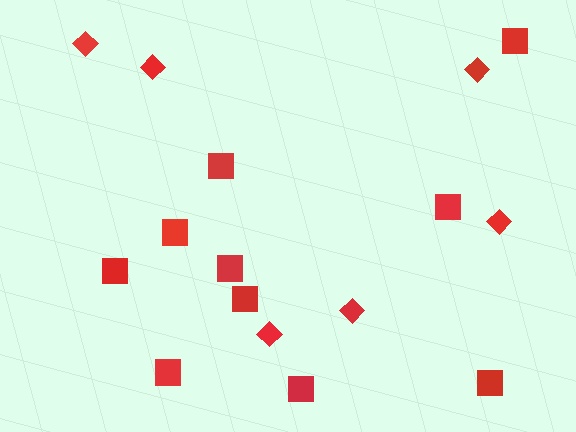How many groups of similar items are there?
There are 2 groups: one group of squares (10) and one group of diamonds (6).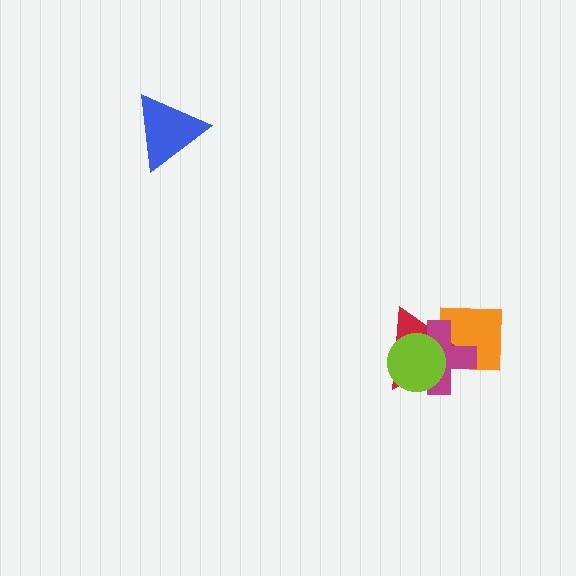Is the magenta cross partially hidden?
Yes, it is partially covered by another shape.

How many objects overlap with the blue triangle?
0 objects overlap with the blue triangle.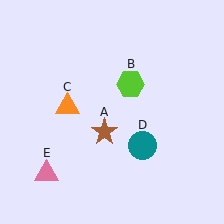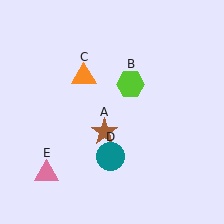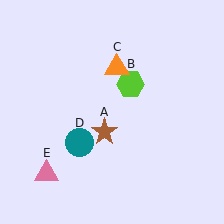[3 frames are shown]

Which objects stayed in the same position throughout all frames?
Brown star (object A) and lime hexagon (object B) and pink triangle (object E) remained stationary.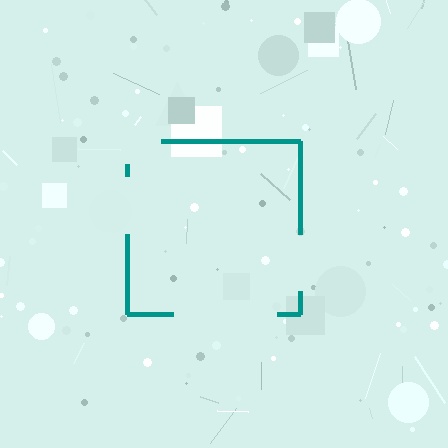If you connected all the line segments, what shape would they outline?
They would outline a square.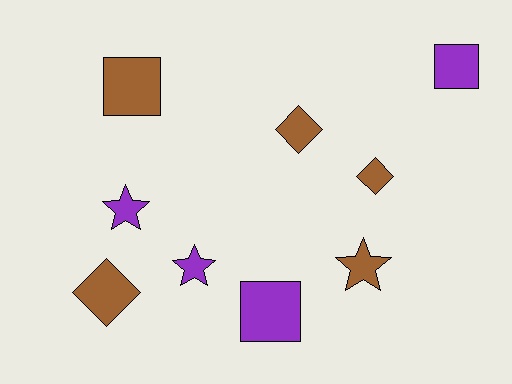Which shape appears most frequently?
Square, with 3 objects.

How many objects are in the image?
There are 9 objects.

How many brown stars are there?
There is 1 brown star.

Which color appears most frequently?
Brown, with 5 objects.